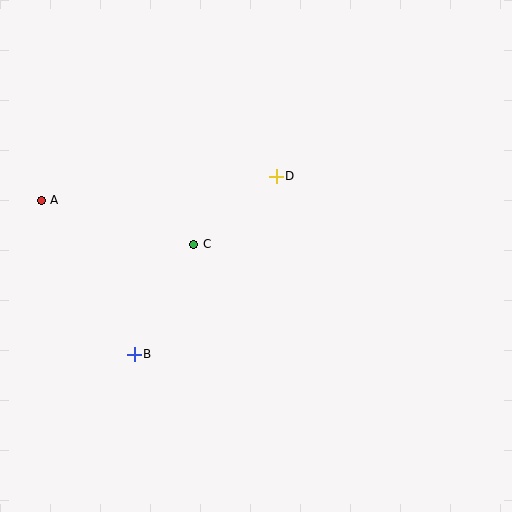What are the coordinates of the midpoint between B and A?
The midpoint between B and A is at (88, 277).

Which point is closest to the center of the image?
Point C at (194, 244) is closest to the center.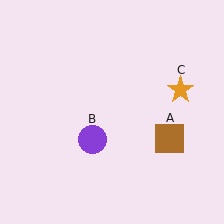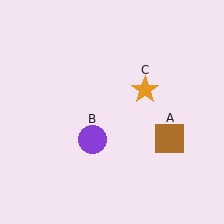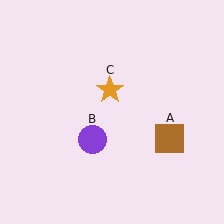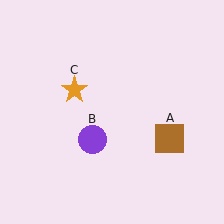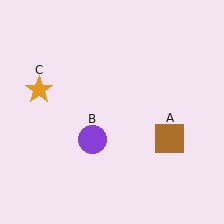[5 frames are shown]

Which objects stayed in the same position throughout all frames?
Brown square (object A) and purple circle (object B) remained stationary.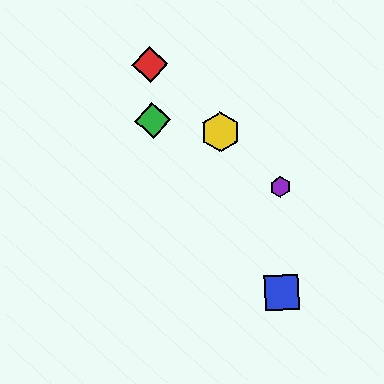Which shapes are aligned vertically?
The red diamond, the green diamond are aligned vertically.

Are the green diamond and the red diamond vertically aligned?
Yes, both are at x≈153.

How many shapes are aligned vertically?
2 shapes (the red diamond, the green diamond) are aligned vertically.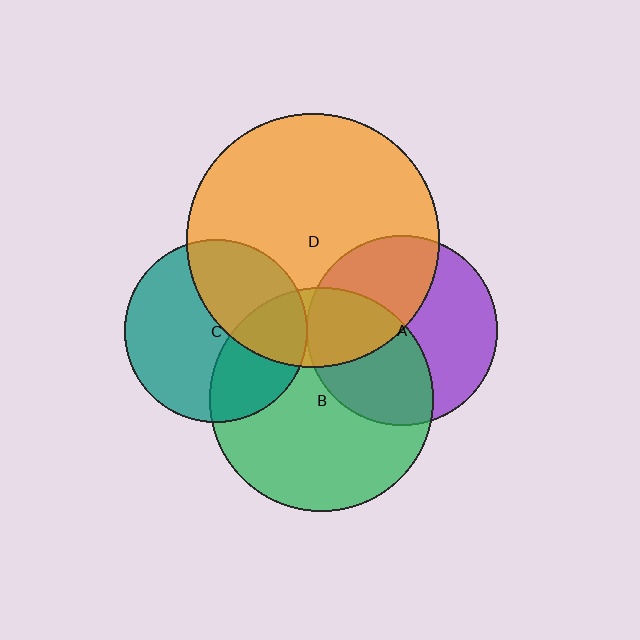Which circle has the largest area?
Circle D (orange).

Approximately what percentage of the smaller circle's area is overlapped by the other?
Approximately 25%.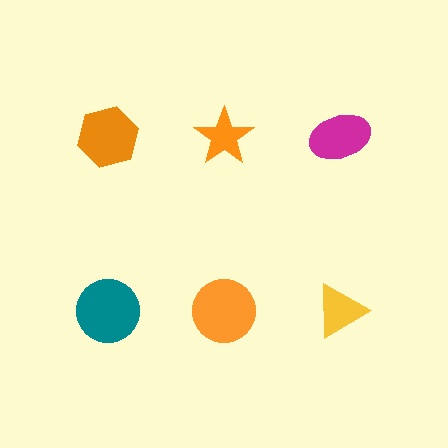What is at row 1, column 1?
An orange hexagon.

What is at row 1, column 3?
A magenta ellipse.